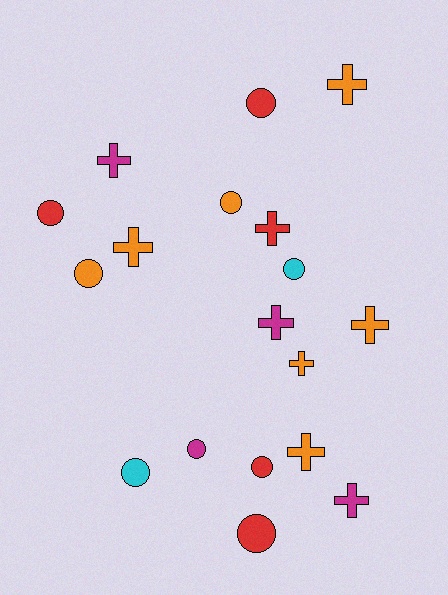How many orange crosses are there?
There are 5 orange crosses.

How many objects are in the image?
There are 18 objects.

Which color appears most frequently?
Orange, with 7 objects.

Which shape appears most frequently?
Circle, with 9 objects.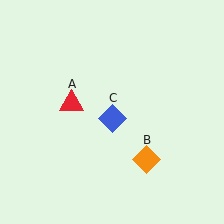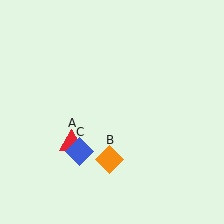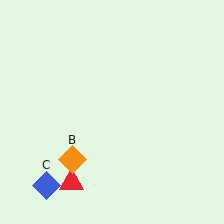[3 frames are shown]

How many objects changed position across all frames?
3 objects changed position: red triangle (object A), orange diamond (object B), blue diamond (object C).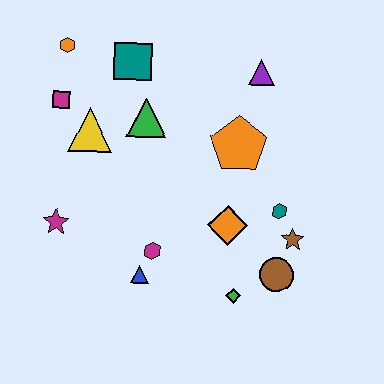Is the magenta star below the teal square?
Yes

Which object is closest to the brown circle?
The brown star is closest to the brown circle.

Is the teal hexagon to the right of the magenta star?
Yes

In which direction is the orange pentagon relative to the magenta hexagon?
The orange pentagon is above the magenta hexagon.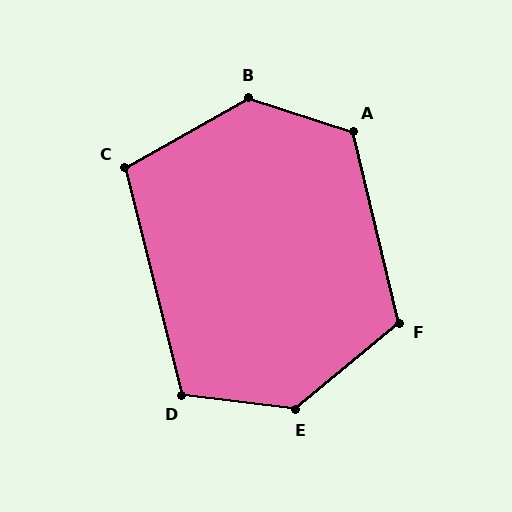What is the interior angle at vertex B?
Approximately 133 degrees (obtuse).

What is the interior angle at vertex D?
Approximately 111 degrees (obtuse).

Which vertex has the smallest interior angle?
C, at approximately 105 degrees.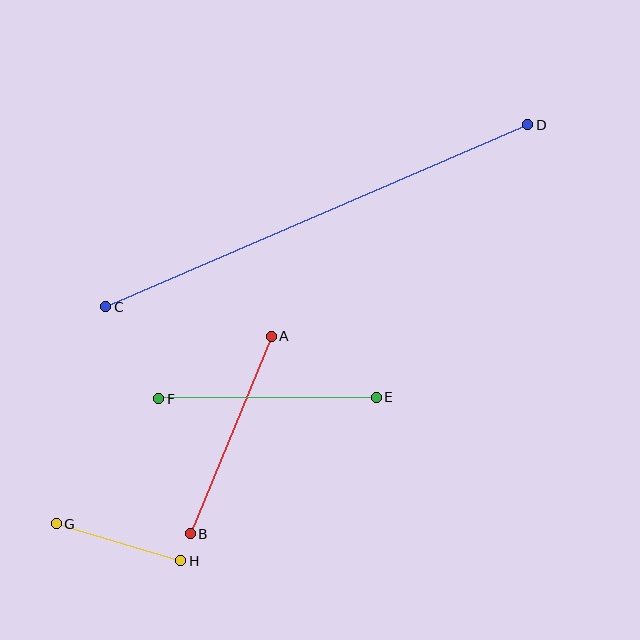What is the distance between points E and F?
The distance is approximately 217 pixels.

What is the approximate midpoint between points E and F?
The midpoint is at approximately (268, 398) pixels.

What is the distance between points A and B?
The distance is approximately 213 pixels.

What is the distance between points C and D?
The distance is approximately 460 pixels.